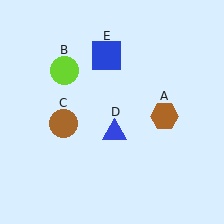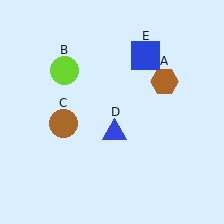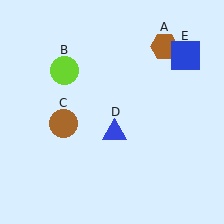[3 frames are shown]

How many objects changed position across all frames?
2 objects changed position: brown hexagon (object A), blue square (object E).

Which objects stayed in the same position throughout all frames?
Lime circle (object B) and brown circle (object C) and blue triangle (object D) remained stationary.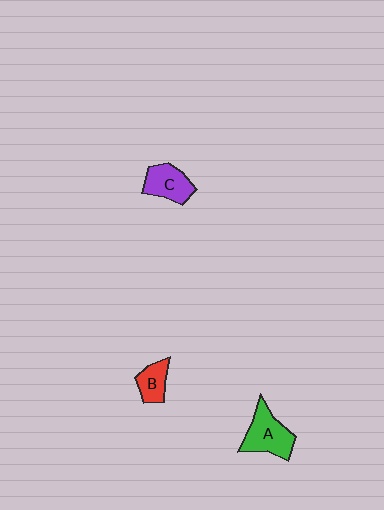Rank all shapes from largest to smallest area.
From largest to smallest: A (green), C (purple), B (red).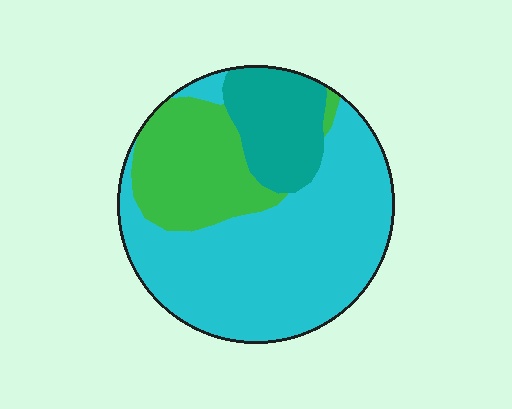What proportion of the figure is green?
Green takes up less than a quarter of the figure.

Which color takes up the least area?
Teal, at roughly 15%.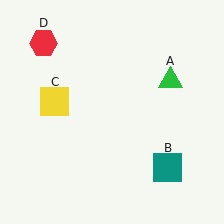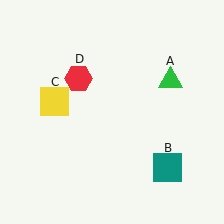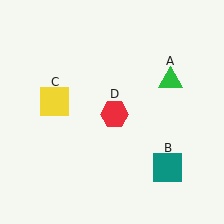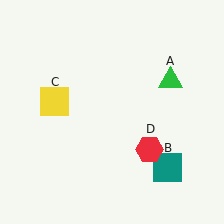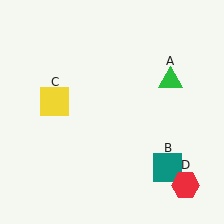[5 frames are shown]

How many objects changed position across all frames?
1 object changed position: red hexagon (object D).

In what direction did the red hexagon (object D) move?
The red hexagon (object D) moved down and to the right.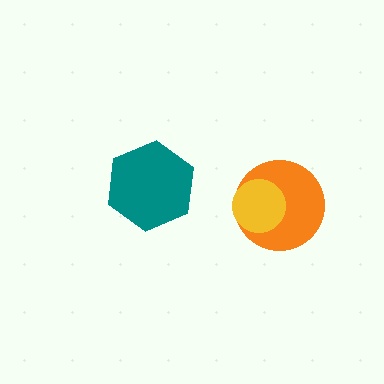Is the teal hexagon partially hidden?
No, no other shape covers it.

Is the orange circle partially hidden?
Yes, it is partially covered by another shape.